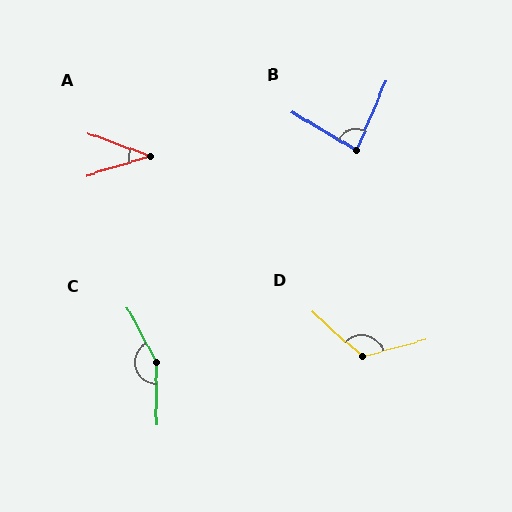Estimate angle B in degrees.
Approximately 83 degrees.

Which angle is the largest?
C, at approximately 152 degrees.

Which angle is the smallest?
A, at approximately 37 degrees.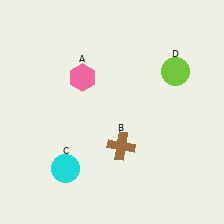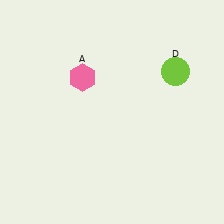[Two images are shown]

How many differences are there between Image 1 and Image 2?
There are 2 differences between the two images.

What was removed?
The brown cross (B), the cyan circle (C) were removed in Image 2.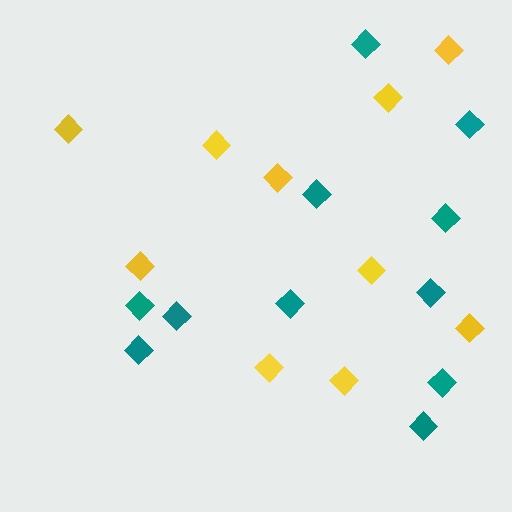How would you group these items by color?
There are 2 groups: one group of teal diamonds (11) and one group of yellow diamonds (10).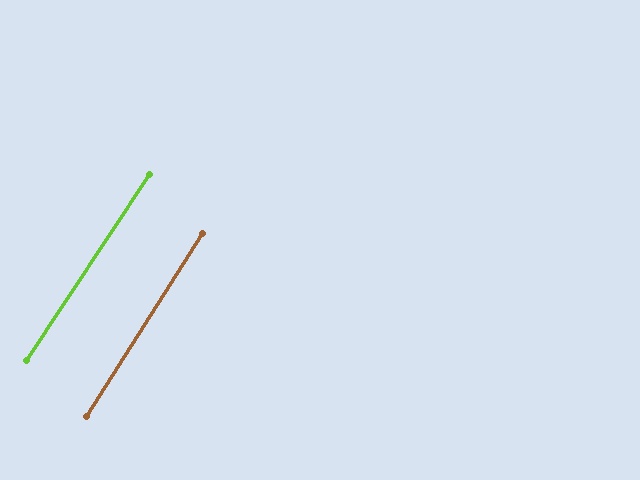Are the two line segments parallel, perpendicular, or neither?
Parallel — their directions differ by only 1.0°.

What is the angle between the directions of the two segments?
Approximately 1 degree.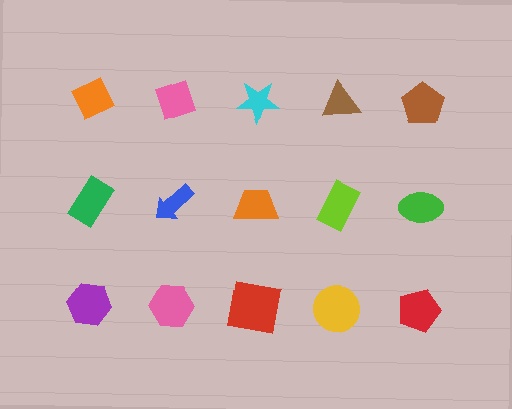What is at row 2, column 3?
An orange trapezoid.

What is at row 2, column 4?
A lime rectangle.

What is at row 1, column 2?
A pink diamond.